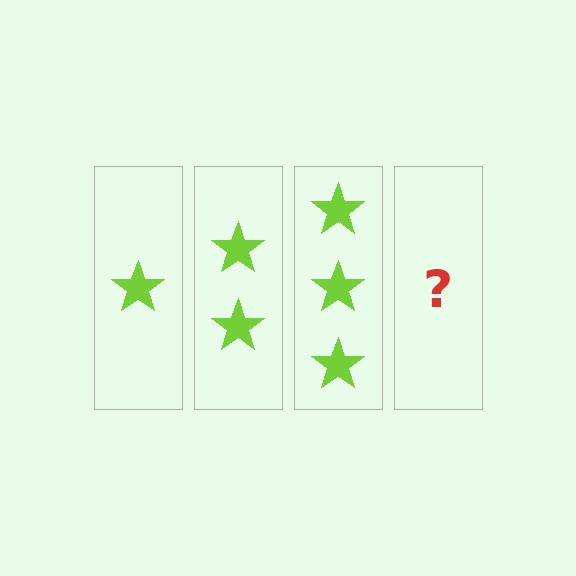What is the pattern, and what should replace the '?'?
The pattern is that each step adds one more star. The '?' should be 4 stars.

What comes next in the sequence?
The next element should be 4 stars.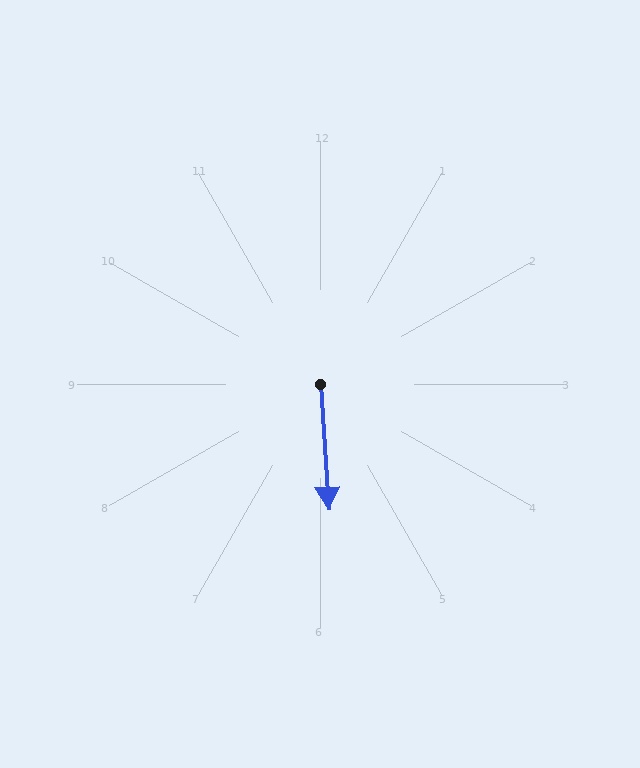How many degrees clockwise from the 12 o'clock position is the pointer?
Approximately 176 degrees.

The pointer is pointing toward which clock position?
Roughly 6 o'clock.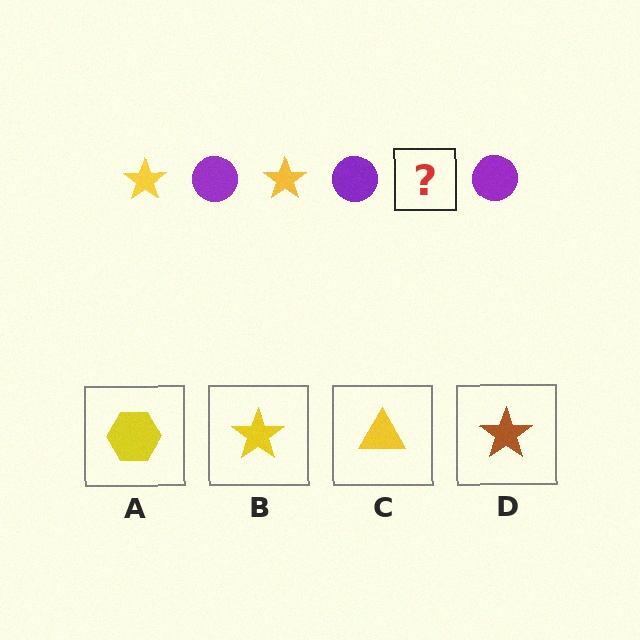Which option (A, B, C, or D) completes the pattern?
B.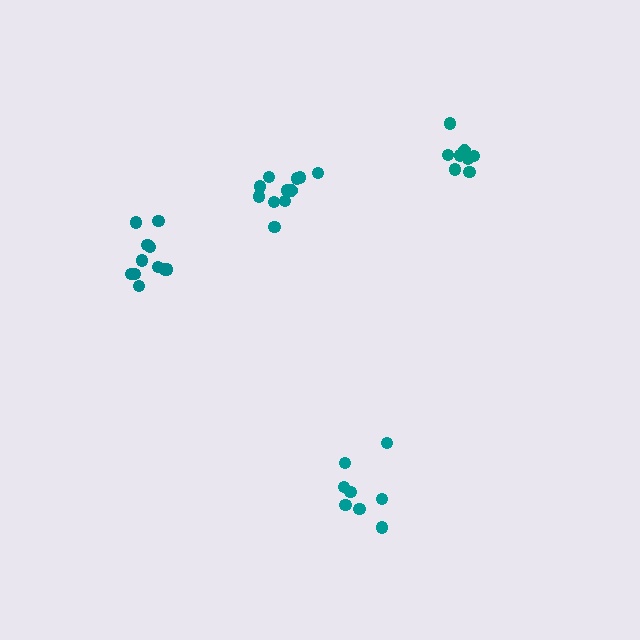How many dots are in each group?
Group 1: 12 dots, Group 2: 11 dots, Group 3: 8 dots, Group 4: 8 dots (39 total).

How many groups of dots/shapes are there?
There are 4 groups.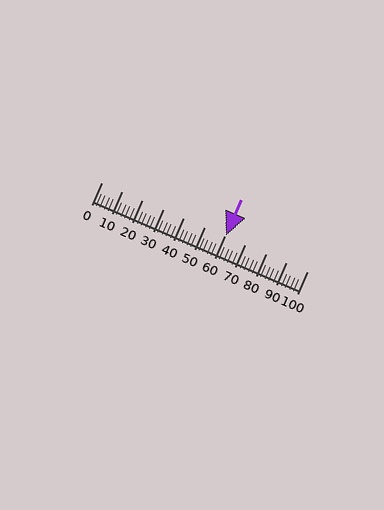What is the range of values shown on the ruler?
The ruler shows values from 0 to 100.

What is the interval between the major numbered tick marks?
The major tick marks are spaced 10 units apart.